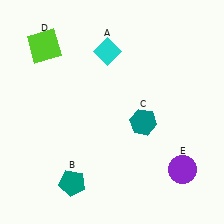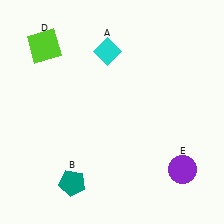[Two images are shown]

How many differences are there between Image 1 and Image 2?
There is 1 difference between the two images.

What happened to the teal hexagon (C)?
The teal hexagon (C) was removed in Image 2. It was in the bottom-right area of Image 1.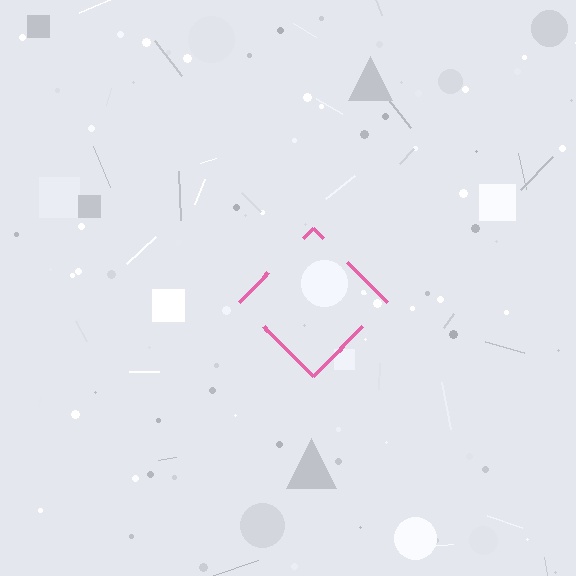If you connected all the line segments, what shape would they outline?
They would outline a diamond.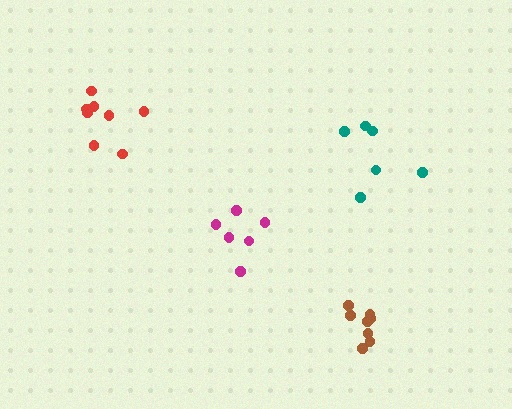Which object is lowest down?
The brown cluster is bottommost.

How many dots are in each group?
Group 1: 8 dots, Group 2: 8 dots, Group 3: 6 dots, Group 4: 6 dots (28 total).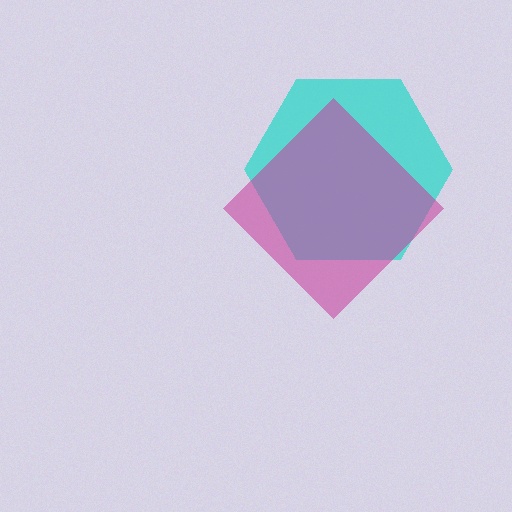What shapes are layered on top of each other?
The layered shapes are: a cyan hexagon, a magenta diamond.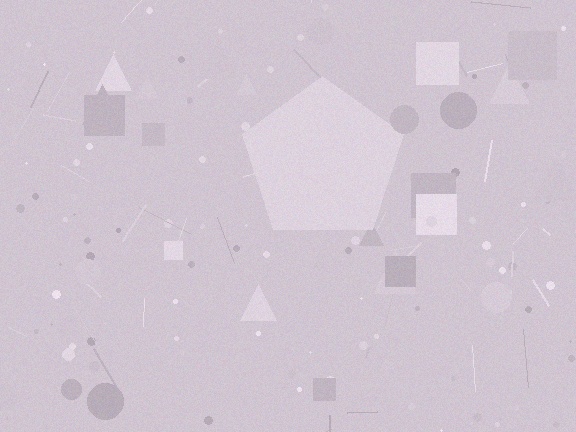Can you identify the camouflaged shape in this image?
The camouflaged shape is a pentagon.